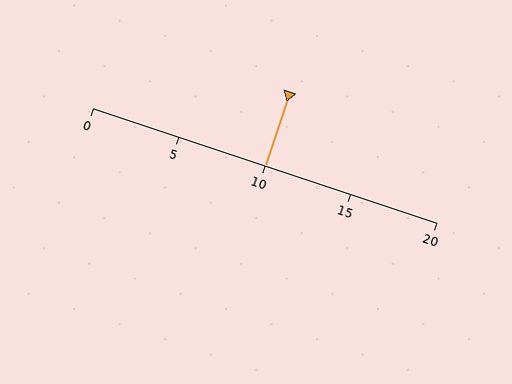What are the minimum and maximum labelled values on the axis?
The axis runs from 0 to 20.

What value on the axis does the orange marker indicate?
The marker indicates approximately 10.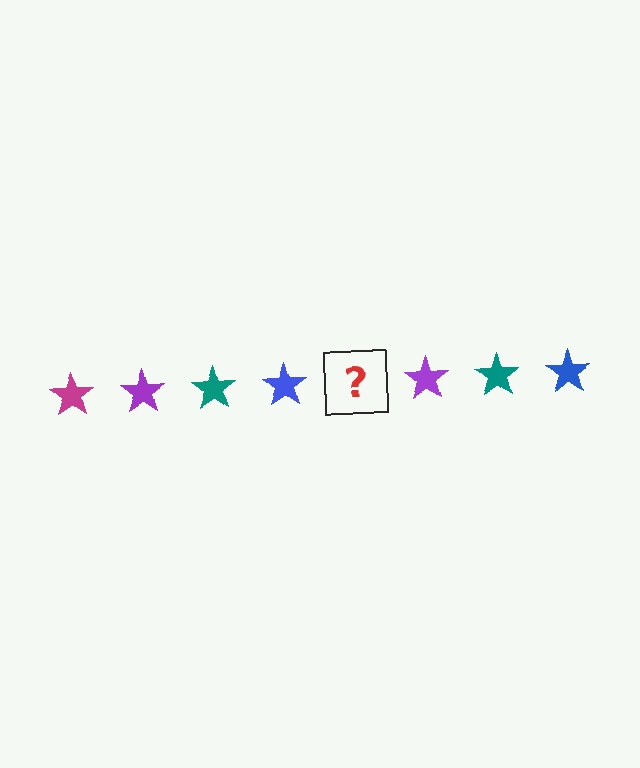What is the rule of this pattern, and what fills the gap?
The rule is that the pattern cycles through magenta, purple, teal, blue stars. The gap should be filled with a magenta star.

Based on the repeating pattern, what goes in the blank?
The blank should be a magenta star.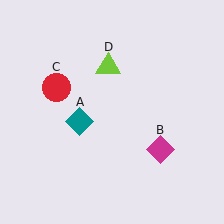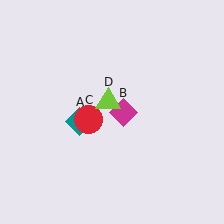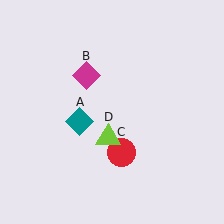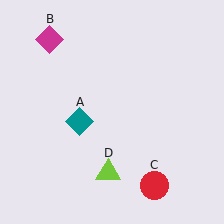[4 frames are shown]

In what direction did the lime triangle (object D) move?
The lime triangle (object D) moved down.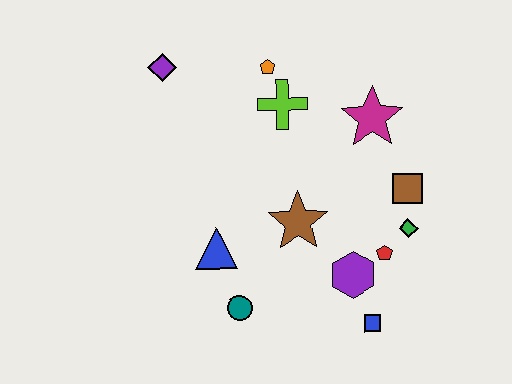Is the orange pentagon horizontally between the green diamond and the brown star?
No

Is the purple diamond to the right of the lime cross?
No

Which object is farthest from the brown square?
The purple diamond is farthest from the brown square.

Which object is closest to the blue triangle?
The teal circle is closest to the blue triangle.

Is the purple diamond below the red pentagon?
No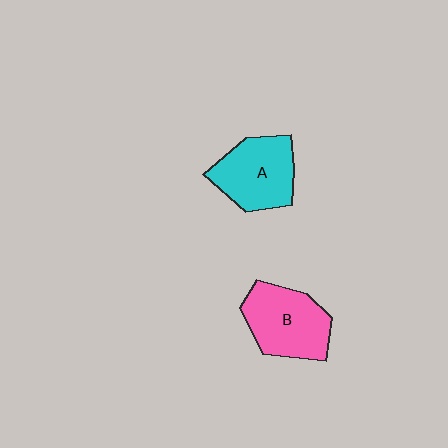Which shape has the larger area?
Shape B (pink).